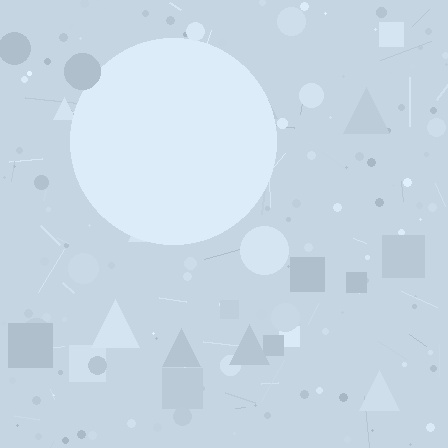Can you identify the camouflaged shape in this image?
The camouflaged shape is a circle.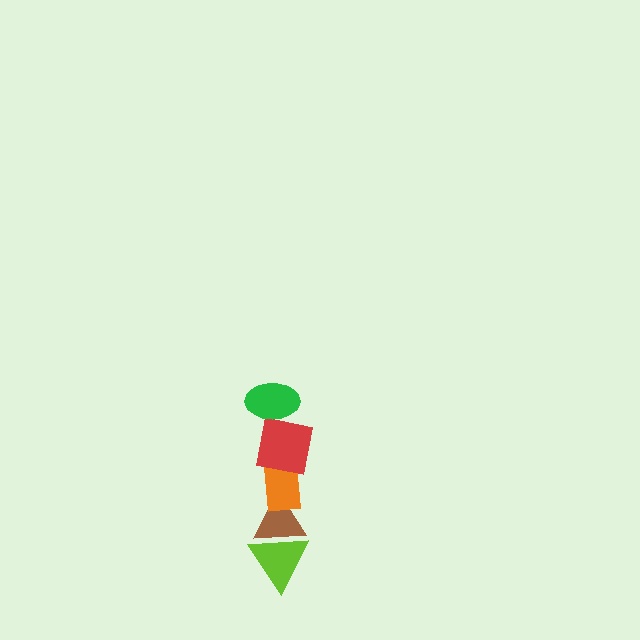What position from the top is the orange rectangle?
The orange rectangle is 3rd from the top.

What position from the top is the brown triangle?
The brown triangle is 4th from the top.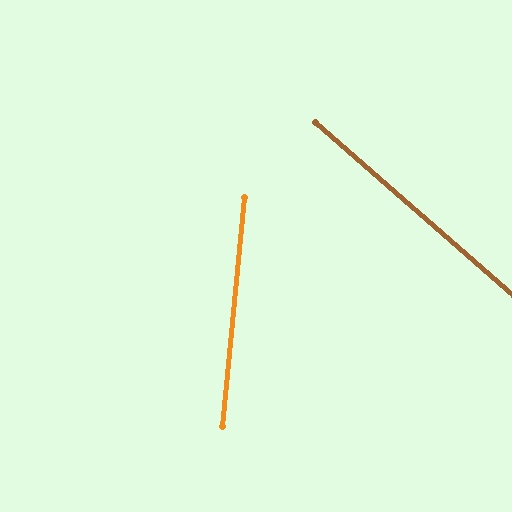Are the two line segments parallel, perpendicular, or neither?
Neither parallel nor perpendicular — they differ by about 54°.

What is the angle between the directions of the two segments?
Approximately 54 degrees.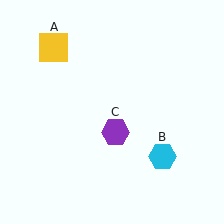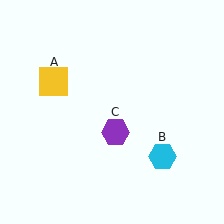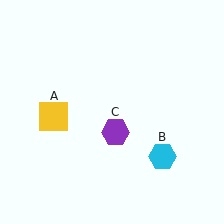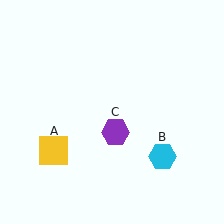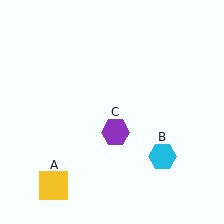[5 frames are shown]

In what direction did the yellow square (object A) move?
The yellow square (object A) moved down.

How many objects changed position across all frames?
1 object changed position: yellow square (object A).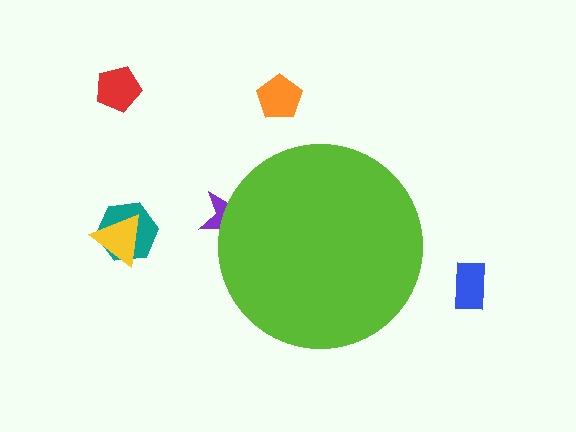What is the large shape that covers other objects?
A lime circle.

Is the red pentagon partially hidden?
No, the red pentagon is fully visible.